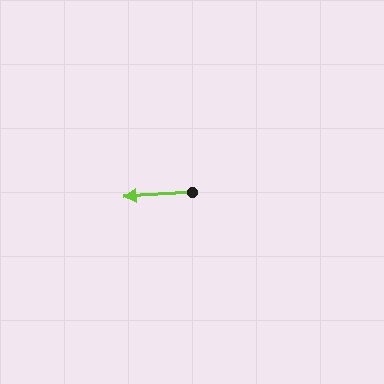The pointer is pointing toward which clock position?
Roughly 9 o'clock.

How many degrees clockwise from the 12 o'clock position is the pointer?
Approximately 266 degrees.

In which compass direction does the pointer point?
West.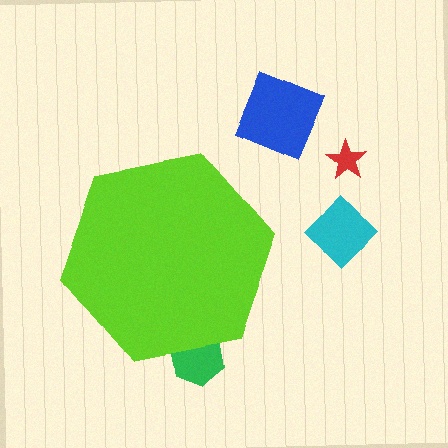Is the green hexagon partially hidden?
Yes, the green hexagon is partially hidden behind the lime hexagon.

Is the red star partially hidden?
No, the red star is fully visible.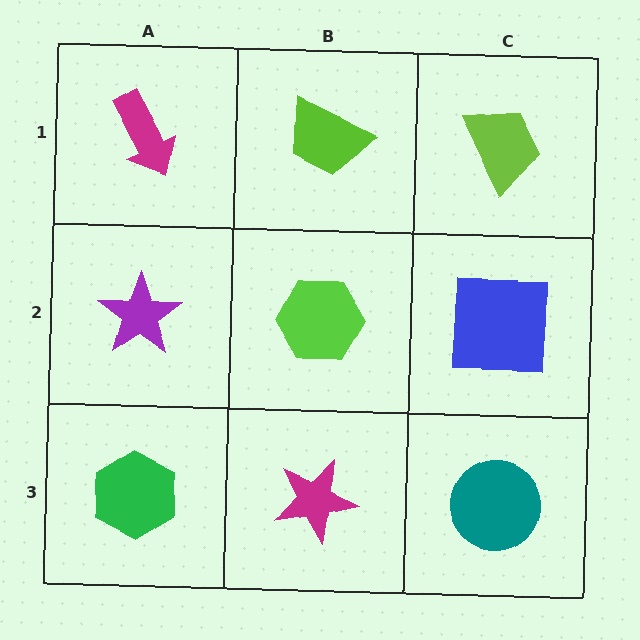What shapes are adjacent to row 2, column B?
A lime trapezoid (row 1, column B), a magenta star (row 3, column B), a purple star (row 2, column A), a blue square (row 2, column C).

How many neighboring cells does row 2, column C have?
3.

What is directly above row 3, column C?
A blue square.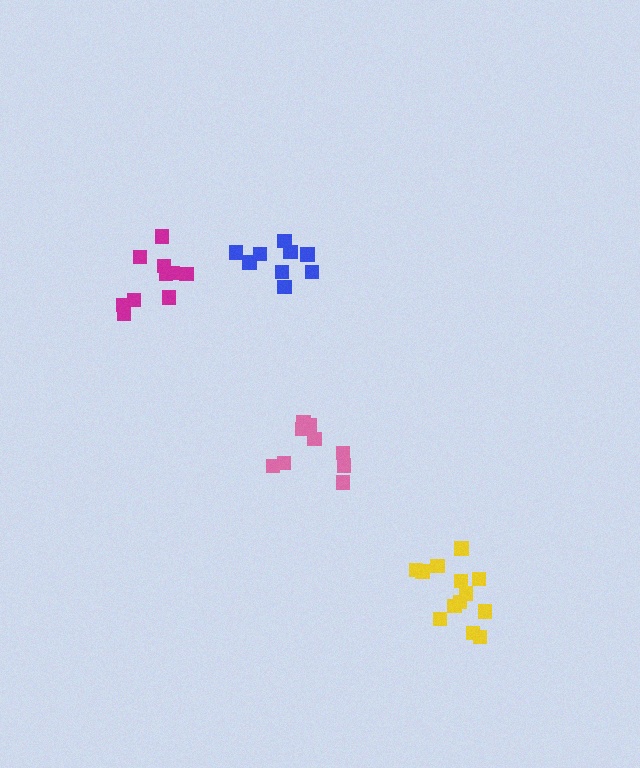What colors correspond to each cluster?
The clusters are colored: blue, pink, magenta, yellow.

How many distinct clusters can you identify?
There are 4 distinct clusters.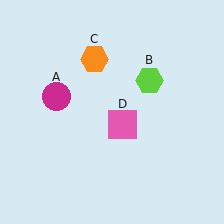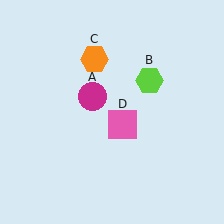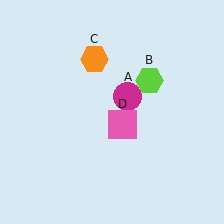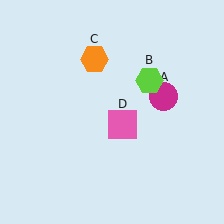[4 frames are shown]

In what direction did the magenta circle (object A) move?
The magenta circle (object A) moved right.